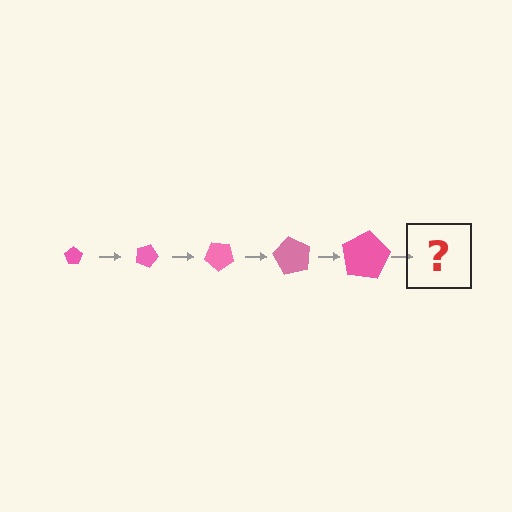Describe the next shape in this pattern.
It should be a pentagon, larger than the previous one and rotated 100 degrees from the start.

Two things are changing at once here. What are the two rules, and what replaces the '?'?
The two rules are that the pentagon grows larger each step and it rotates 20 degrees each step. The '?' should be a pentagon, larger than the previous one and rotated 100 degrees from the start.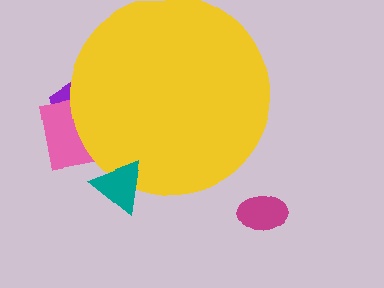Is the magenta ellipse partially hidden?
No, the magenta ellipse is fully visible.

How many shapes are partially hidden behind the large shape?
2 shapes are partially hidden.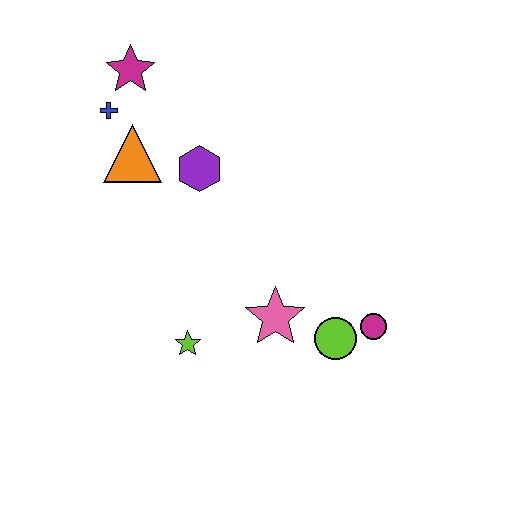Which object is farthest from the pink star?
The magenta star is farthest from the pink star.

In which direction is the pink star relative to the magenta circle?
The pink star is to the left of the magenta circle.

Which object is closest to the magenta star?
The blue cross is closest to the magenta star.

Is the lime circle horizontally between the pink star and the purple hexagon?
No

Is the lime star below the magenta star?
Yes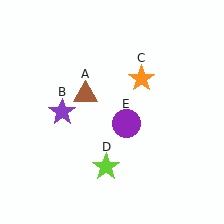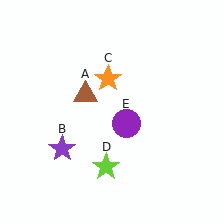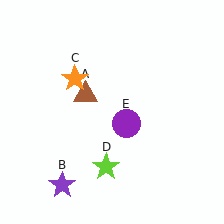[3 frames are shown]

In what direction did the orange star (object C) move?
The orange star (object C) moved left.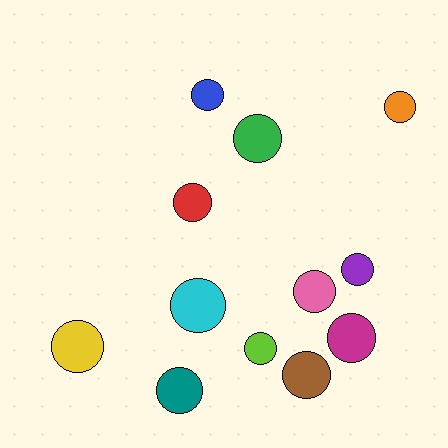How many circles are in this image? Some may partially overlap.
There are 12 circles.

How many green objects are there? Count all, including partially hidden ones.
There is 1 green object.